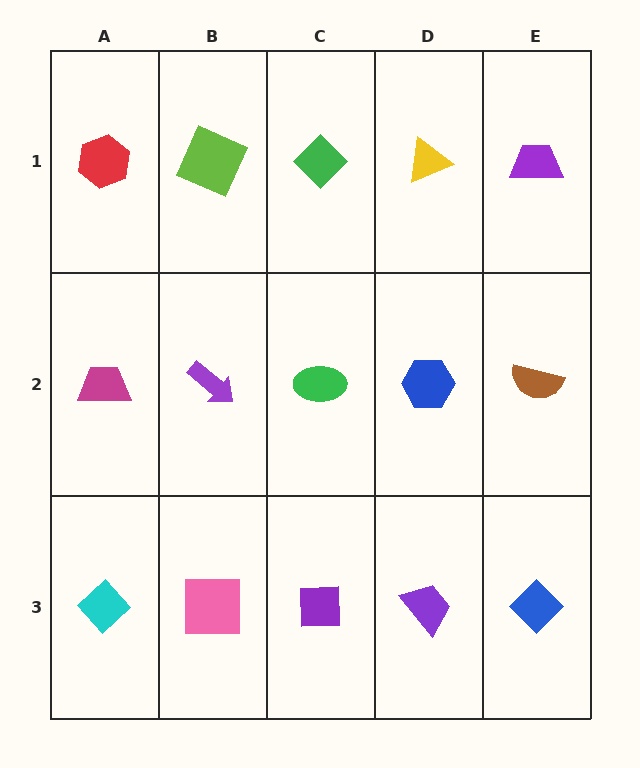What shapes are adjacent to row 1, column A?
A magenta trapezoid (row 2, column A), a lime square (row 1, column B).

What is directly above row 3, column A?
A magenta trapezoid.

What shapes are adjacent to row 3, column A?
A magenta trapezoid (row 2, column A), a pink square (row 3, column B).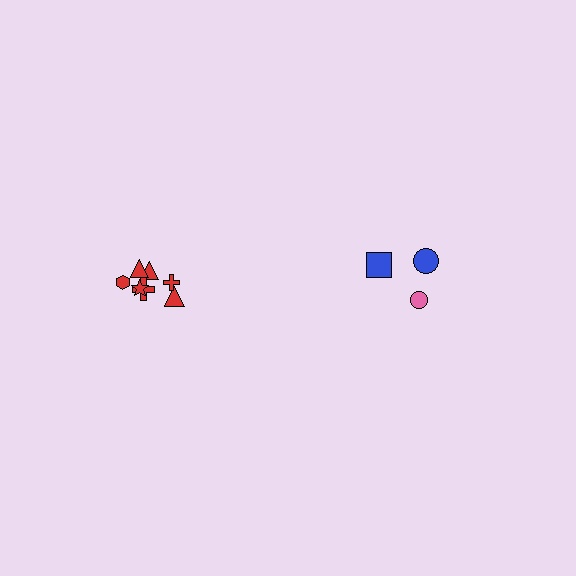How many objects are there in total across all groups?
There are 10 objects.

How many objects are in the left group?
There are 7 objects.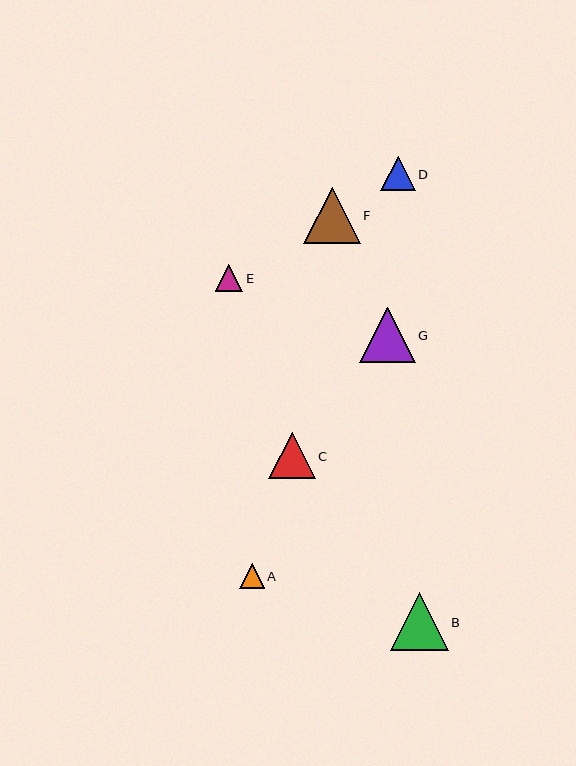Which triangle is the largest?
Triangle B is the largest with a size of approximately 58 pixels.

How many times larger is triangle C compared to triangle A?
Triangle C is approximately 1.9 times the size of triangle A.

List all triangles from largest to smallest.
From largest to smallest: B, F, G, C, D, E, A.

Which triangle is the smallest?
Triangle A is the smallest with a size of approximately 24 pixels.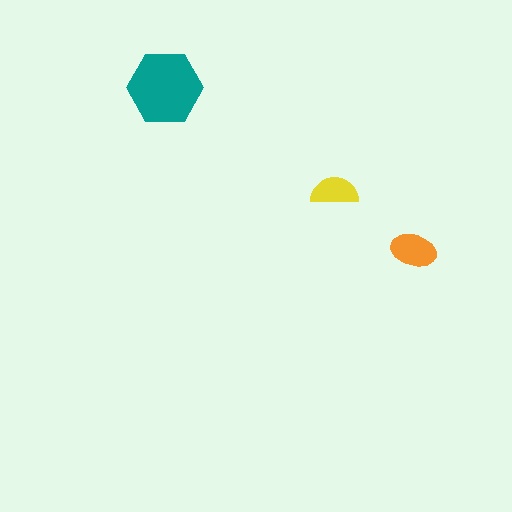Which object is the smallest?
The yellow semicircle.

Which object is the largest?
The teal hexagon.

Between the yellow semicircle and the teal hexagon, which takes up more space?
The teal hexagon.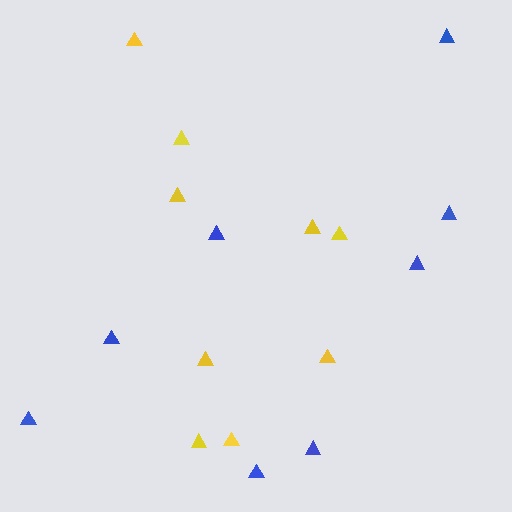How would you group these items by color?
There are 2 groups: one group of blue triangles (8) and one group of yellow triangles (9).